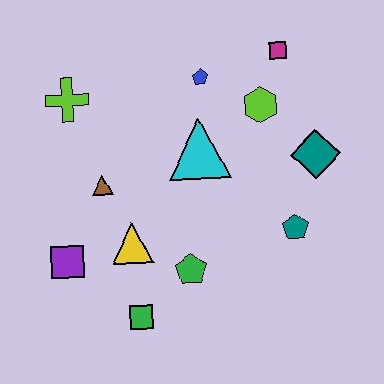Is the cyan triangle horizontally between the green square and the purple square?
No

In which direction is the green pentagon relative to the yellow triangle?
The green pentagon is to the right of the yellow triangle.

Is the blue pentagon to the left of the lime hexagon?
Yes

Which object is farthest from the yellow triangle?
The magenta square is farthest from the yellow triangle.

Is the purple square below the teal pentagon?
Yes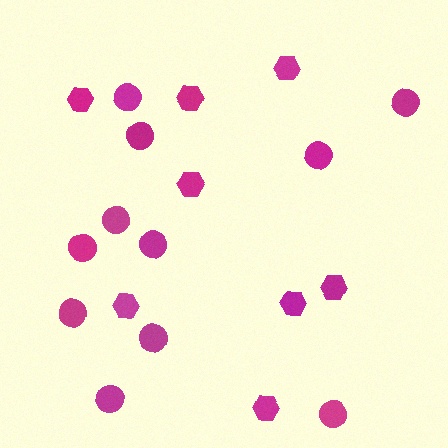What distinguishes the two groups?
There are 2 groups: one group of hexagons (8) and one group of circles (11).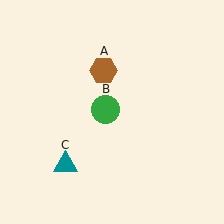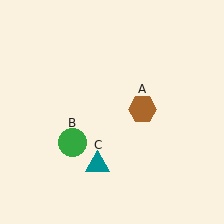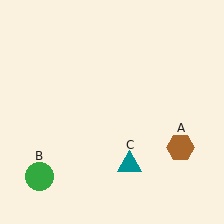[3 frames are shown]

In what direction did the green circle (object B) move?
The green circle (object B) moved down and to the left.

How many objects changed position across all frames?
3 objects changed position: brown hexagon (object A), green circle (object B), teal triangle (object C).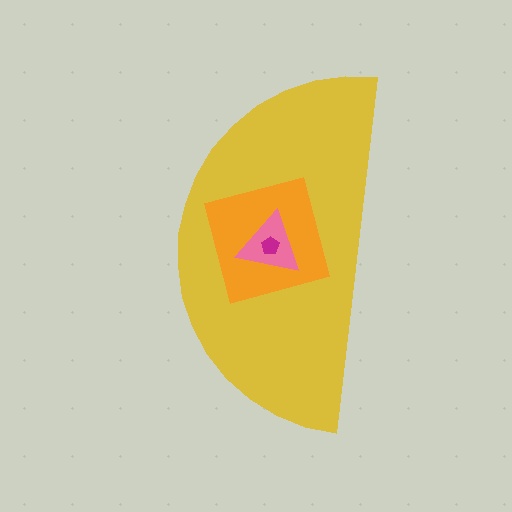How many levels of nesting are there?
4.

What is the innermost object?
The magenta pentagon.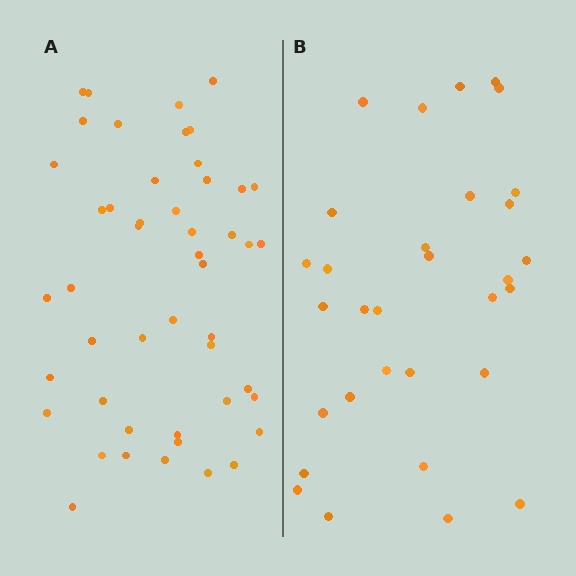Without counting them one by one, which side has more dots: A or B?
Region A (the left region) has more dots.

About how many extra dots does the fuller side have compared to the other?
Region A has approximately 15 more dots than region B.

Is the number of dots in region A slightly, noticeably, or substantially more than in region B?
Region A has substantially more. The ratio is roughly 1.5 to 1.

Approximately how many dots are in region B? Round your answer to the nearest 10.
About 30 dots. (The exact count is 31, which rounds to 30.)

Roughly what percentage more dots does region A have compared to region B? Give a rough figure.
About 55% more.